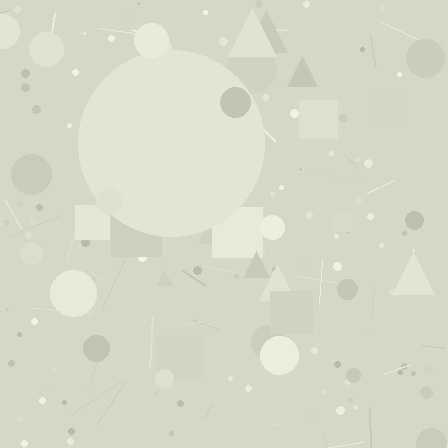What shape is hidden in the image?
A circle is hidden in the image.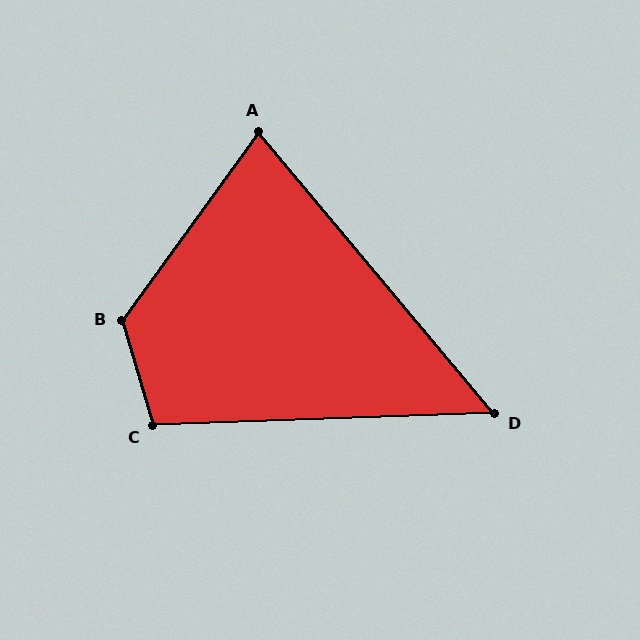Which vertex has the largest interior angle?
B, at approximately 128 degrees.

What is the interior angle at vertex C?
Approximately 104 degrees (obtuse).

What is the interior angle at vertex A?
Approximately 76 degrees (acute).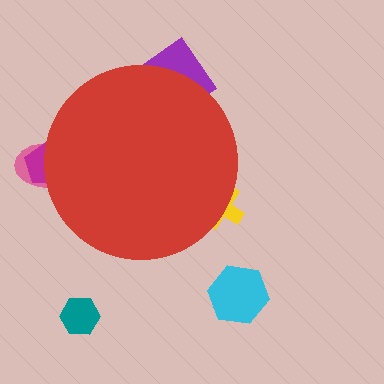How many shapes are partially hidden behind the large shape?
4 shapes are partially hidden.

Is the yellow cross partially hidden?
Yes, the yellow cross is partially hidden behind the red circle.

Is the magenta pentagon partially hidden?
Yes, the magenta pentagon is partially hidden behind the red circle.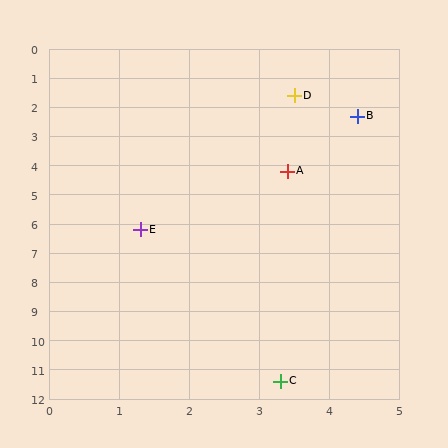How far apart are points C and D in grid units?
Points C and D are about 9.8 grid units apart.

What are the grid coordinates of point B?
Point B is at approximately (4.4, 2.3).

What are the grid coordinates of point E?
Point E is at approximately (1.3, 6.2).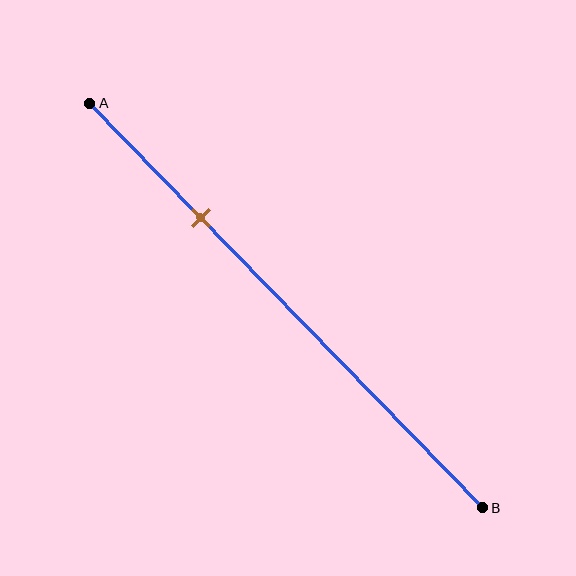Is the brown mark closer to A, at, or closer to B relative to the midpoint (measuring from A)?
The brown mark is closer to point A than the midpoint of segment AB.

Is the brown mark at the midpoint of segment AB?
No, the mark is at about 30% from A, not at the 50% midpoint.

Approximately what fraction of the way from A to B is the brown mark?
The brown mark is approximately 30% of the way from A to B.